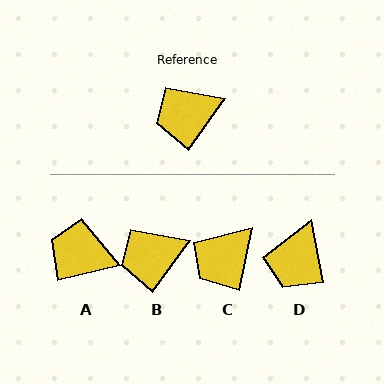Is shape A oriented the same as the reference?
No, it is off by about 41 degrees.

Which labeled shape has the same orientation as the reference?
B.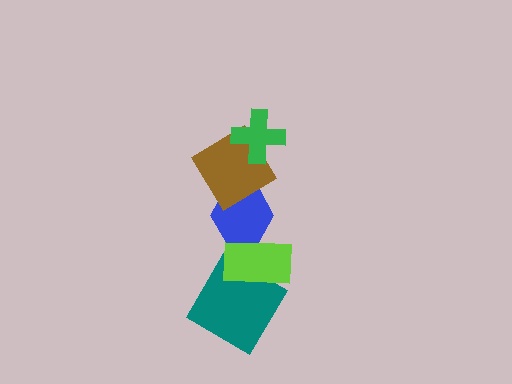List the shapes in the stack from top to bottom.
From top to bottom: the green cross, the brown diamond, the blue hexagon, the lime rectangle, the teal diamond.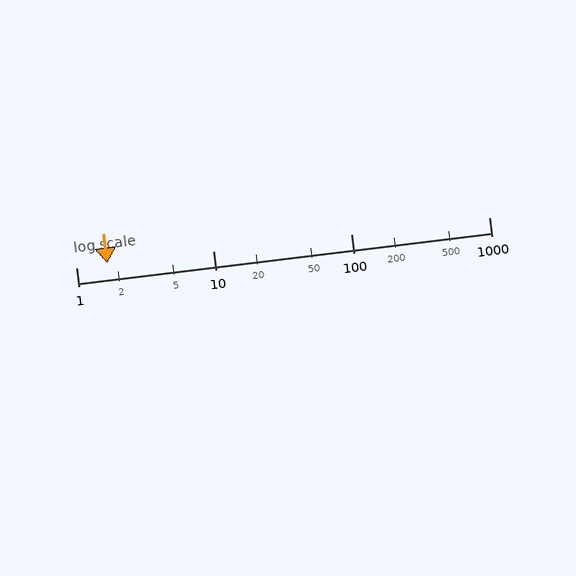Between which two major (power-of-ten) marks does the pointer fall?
The pointer is between 1 and 10.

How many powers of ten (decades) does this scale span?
The scale spans 3 decades, from 1 to 1000.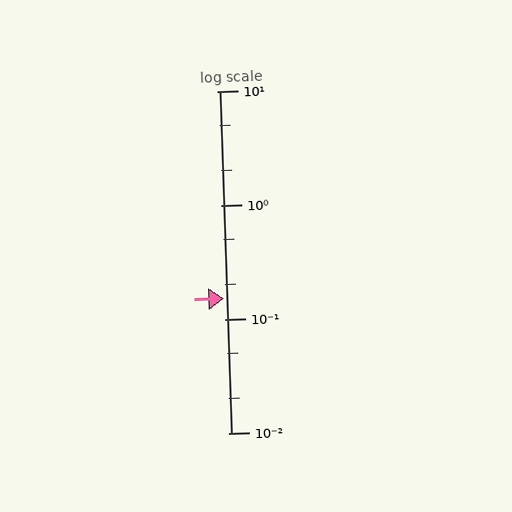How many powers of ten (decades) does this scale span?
The scale spans 3 decades, from 0.01 to 10.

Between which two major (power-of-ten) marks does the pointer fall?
The pointer is between 0.1 and 1.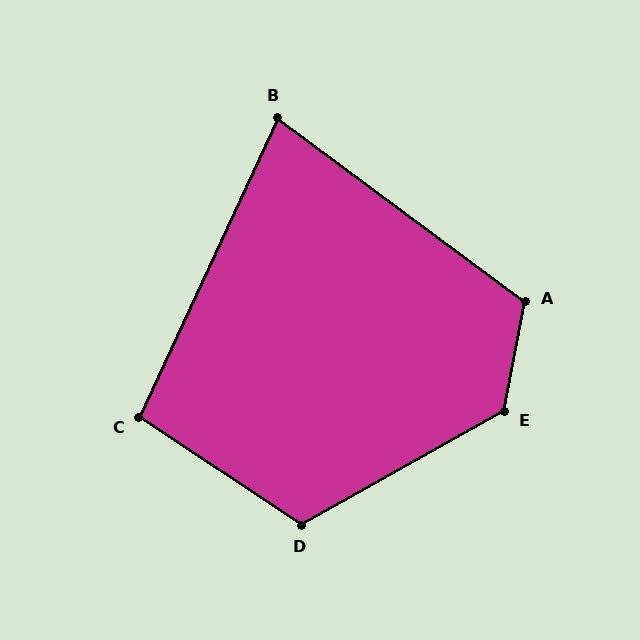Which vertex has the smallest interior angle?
B, at approximately 78 degrees.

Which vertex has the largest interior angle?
E, at approximately 130 degrees.